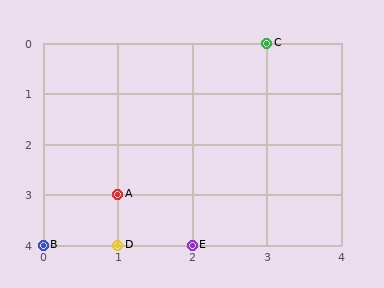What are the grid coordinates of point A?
Point A is at grid coordinates (1, 3).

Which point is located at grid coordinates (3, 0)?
Point C is at (3, 0).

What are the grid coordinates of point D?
Point D is at grid coordinates (1, 4).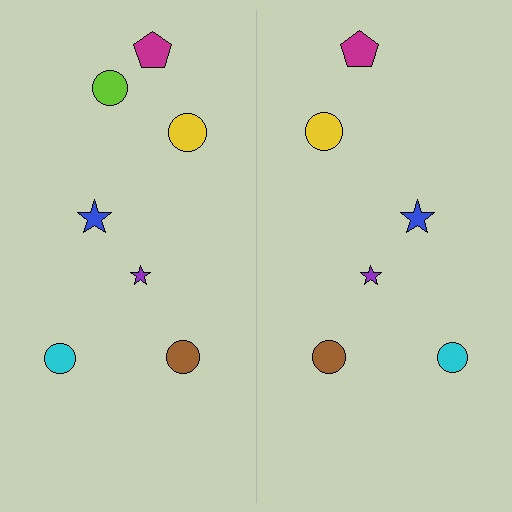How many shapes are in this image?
There are 13 shapes in this image.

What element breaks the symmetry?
A lime circle is missing from the right side.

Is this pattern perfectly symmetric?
No, the pattern is not perfectly symmetric. A lime circle is missing from the right side.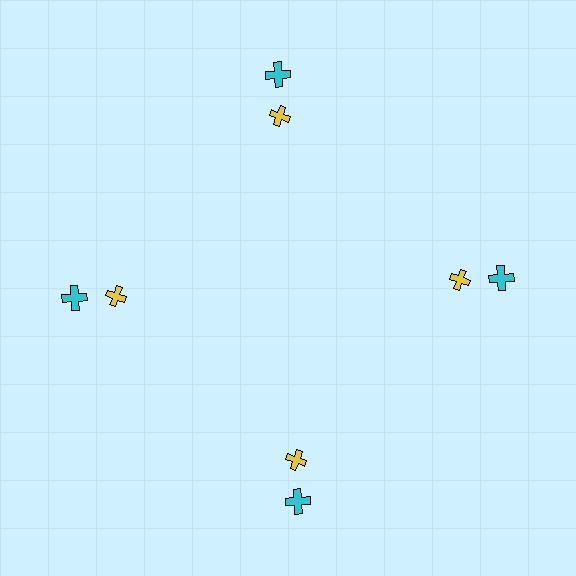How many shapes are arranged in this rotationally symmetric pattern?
There are 8 shapes, arranged in 4 groups of 2.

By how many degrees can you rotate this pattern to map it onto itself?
The pattern maps onto itself every 90 degrees of rotation.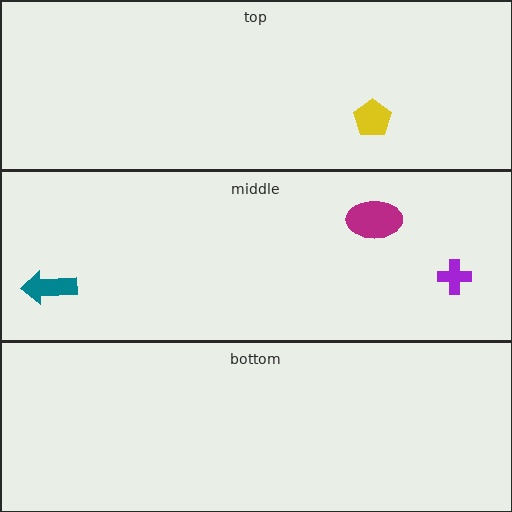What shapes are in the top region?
The yellow pentagon.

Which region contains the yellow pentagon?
The top region.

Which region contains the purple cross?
The middle region.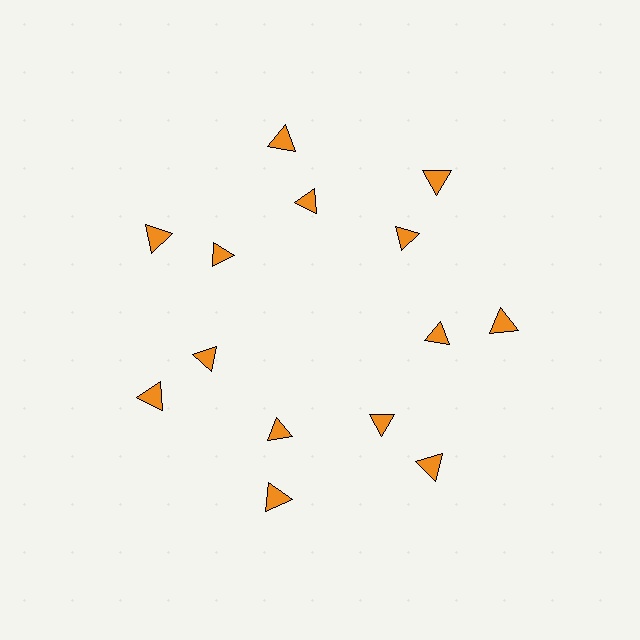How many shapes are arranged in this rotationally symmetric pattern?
There are 14 shapes, arranged in 7 groups of 2.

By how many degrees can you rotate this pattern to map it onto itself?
The pattern maps onto itself every 51 degrees of rotation.